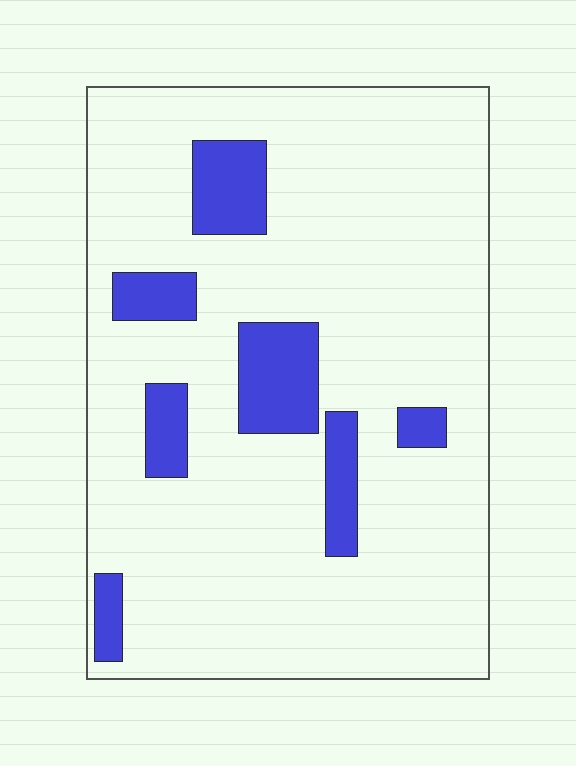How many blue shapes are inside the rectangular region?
7.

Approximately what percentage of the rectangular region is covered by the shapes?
Approximately 15%.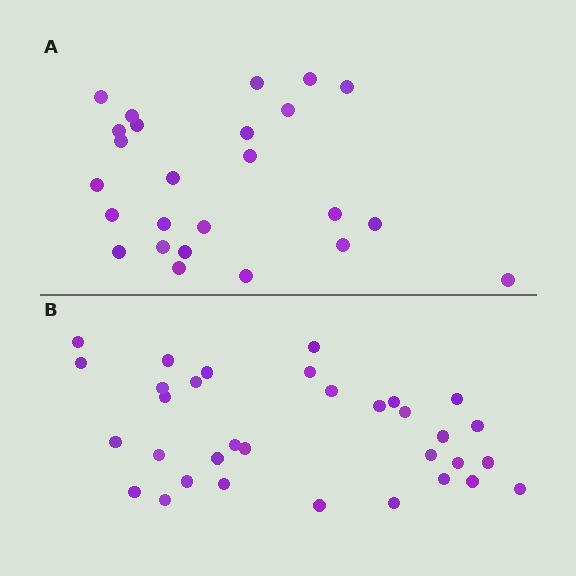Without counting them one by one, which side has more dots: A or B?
Region B (the bottom region) has more dots.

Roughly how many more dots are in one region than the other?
Region B has roughly 8 or so more dots than region A.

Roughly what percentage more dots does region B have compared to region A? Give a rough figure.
About 30% more.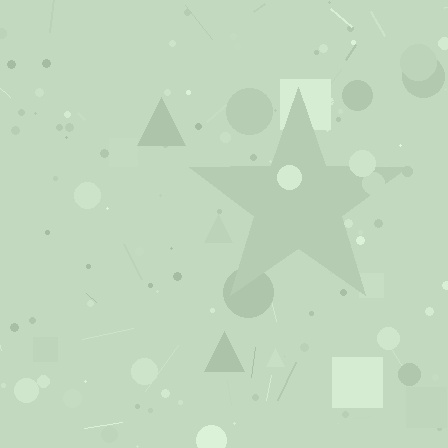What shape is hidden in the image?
A star is hidden in the image.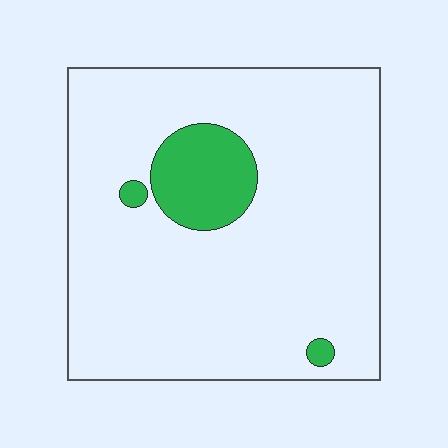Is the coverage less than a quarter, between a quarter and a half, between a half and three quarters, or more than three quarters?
Less than a quarter.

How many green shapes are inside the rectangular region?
3.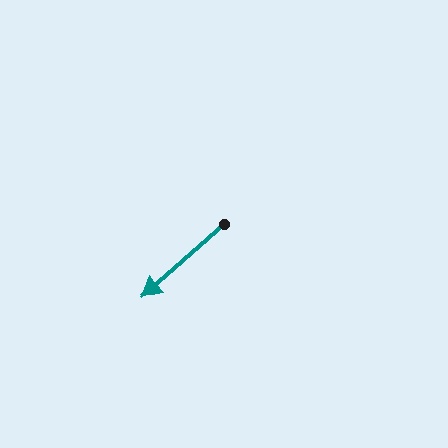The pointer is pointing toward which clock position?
Roughly 8 o'clock.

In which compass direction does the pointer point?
Southwest.